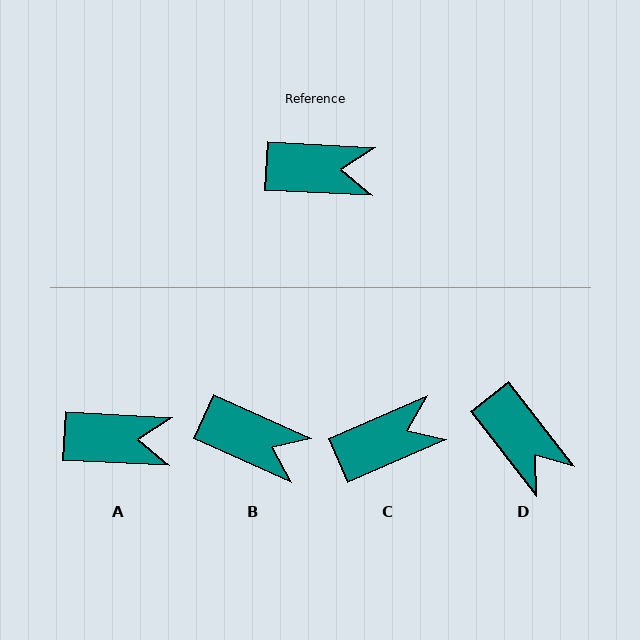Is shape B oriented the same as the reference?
No, it is off by about 21 degrees.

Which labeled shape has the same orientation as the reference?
A.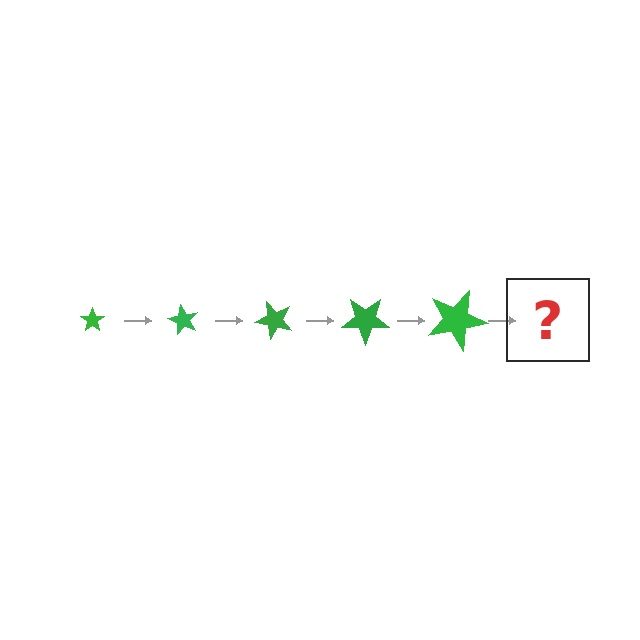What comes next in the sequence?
The next element should be a star, larger than the previous one and rotated 300 degrees from the start.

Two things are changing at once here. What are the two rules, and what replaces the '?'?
The two rules are that the star grows larger each step and it rotates 60 degrees each step. The '?' should be a star, larger than the previous one and rotated 300 degrees from the start.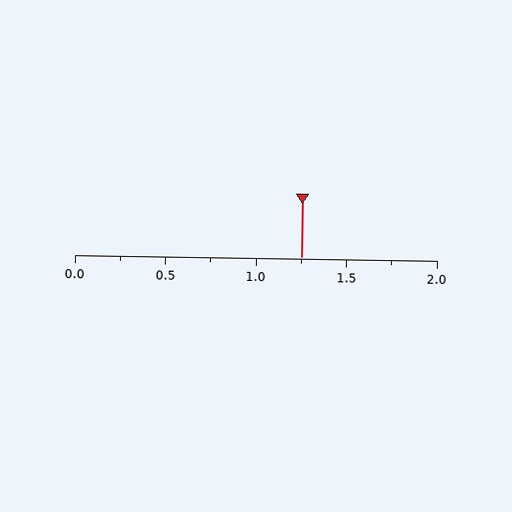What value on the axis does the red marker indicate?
The marker indicates approximately 1.25.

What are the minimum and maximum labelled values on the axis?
The axis runs from 0.0 to 2.0.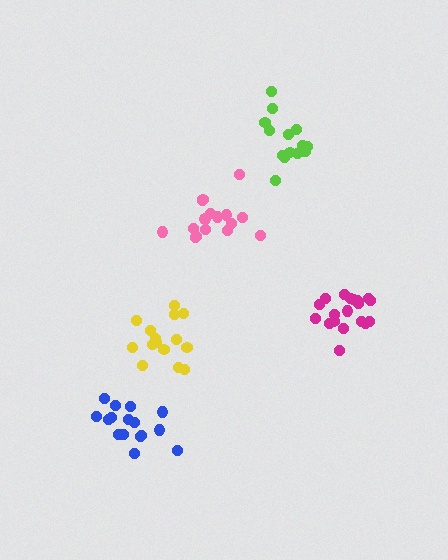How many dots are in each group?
Group 1: 15 dots, Group 2: 15 dots, Group 3: 19 dots, Group 4: 16 dots, Group 5: 16 dots (81 total).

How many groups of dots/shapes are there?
There are 5 groups.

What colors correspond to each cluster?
The clusters are colored: lime, yellow, magenta, pink, blue.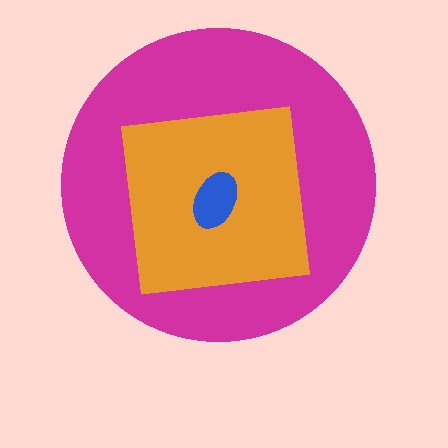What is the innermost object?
The blue ellipse.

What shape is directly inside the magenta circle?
The orange square.